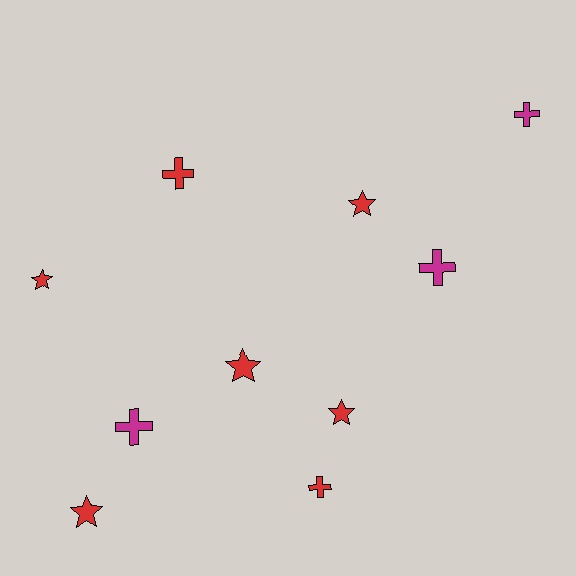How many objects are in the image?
There are 10 objects.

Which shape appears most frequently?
Star, with 5 objects.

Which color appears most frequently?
Red, with 7 objects.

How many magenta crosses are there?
There are 3 magenta crosses.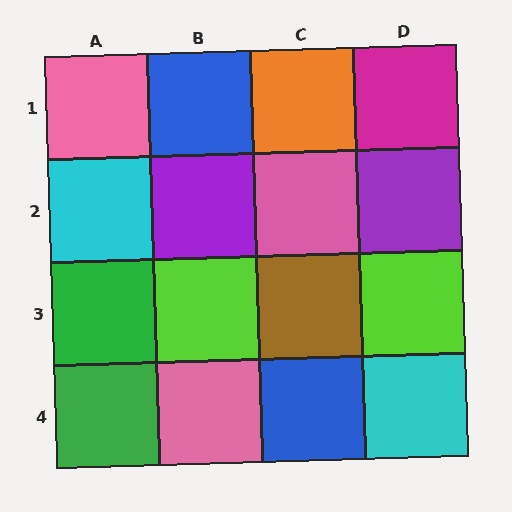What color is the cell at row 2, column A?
Cyan.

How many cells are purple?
2 cells are purple.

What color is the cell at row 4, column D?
Cyan.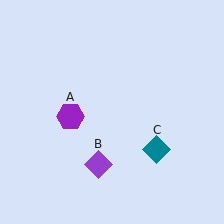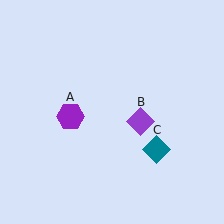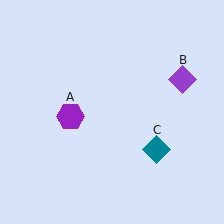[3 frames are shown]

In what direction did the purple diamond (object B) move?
The purple diamond (object B) moved up and to the right.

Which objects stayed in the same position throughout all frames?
Purple hexagon (object A) and teal diamond (object C) remained stationary.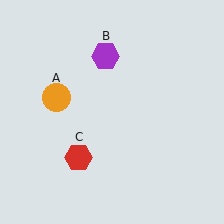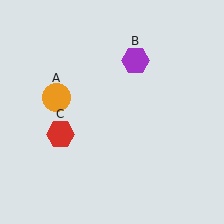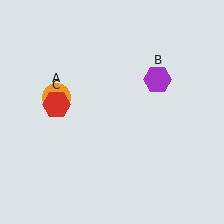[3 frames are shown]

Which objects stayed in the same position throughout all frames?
Orange circle (object A) remained stationary.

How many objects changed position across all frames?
2 objects changed position: purple hexagon (object B), red hexagon (object C).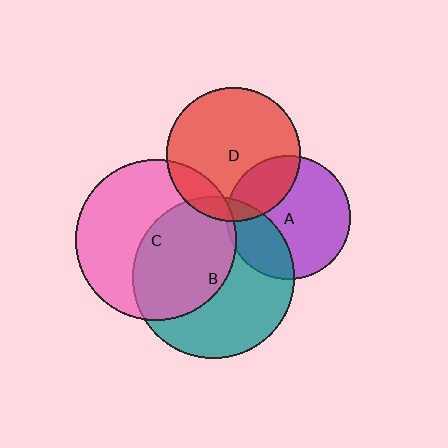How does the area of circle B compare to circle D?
Approximately 1.5 times.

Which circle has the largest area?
Circle B (teal).